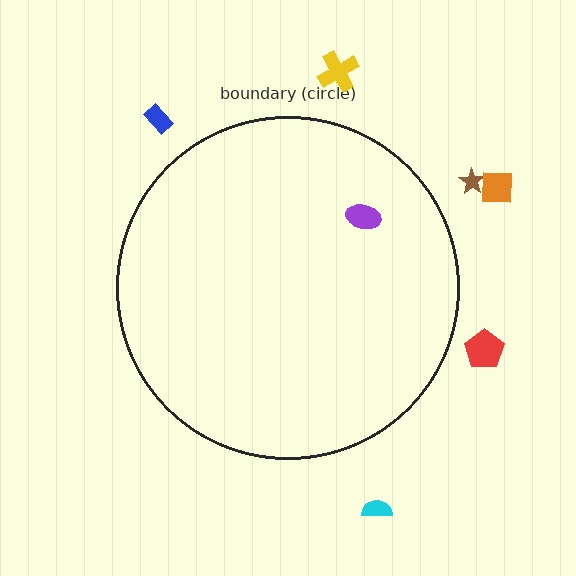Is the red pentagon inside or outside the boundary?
Outside.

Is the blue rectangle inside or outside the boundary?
Outside.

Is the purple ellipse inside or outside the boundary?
Inside.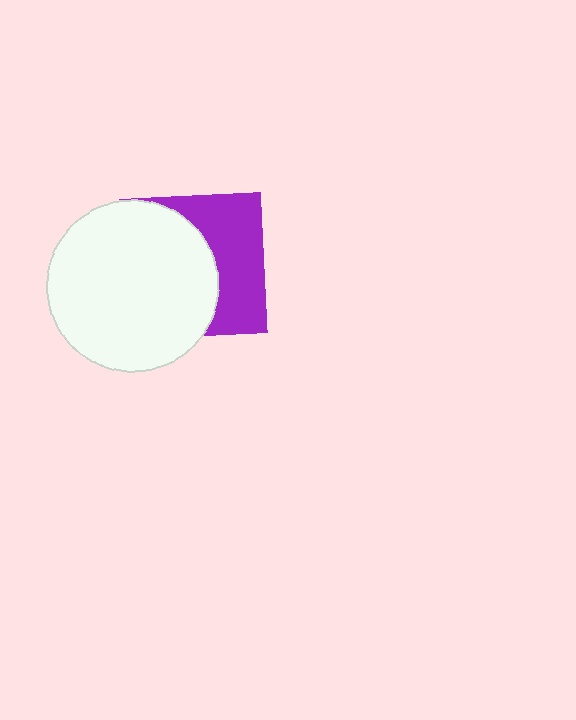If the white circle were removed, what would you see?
You would see the complete purple square.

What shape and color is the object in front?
The object in front is a white circle.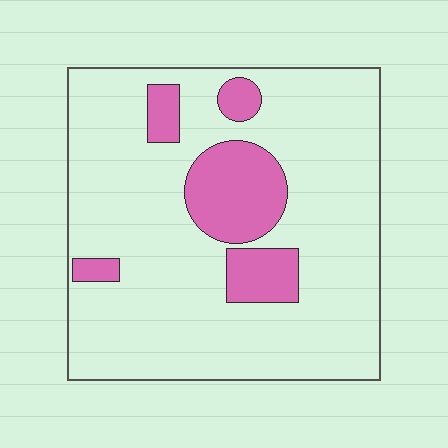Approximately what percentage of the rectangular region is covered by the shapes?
Approximately 15%.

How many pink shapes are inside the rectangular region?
5.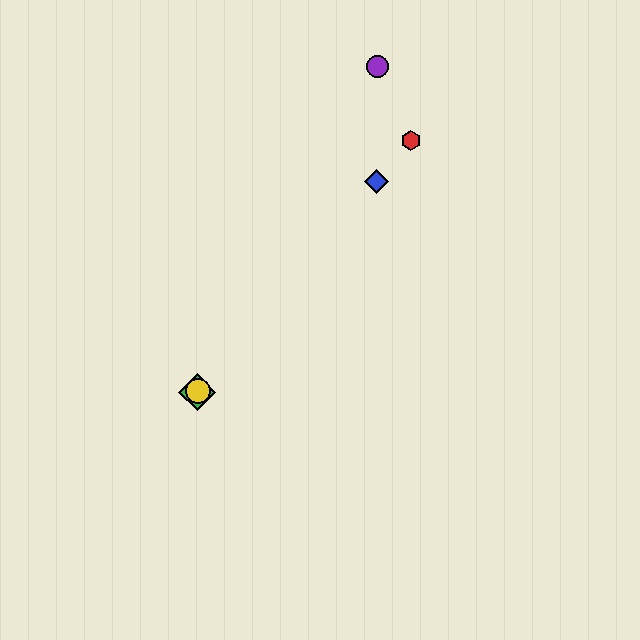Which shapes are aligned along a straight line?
The red hexagon, the blue diamond, the green diamond, the yellow circle are aligned along a straight line.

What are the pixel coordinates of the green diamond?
The green diamond is at (197, 392).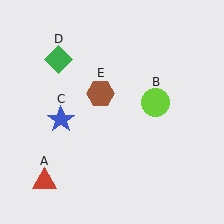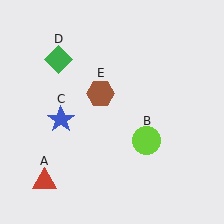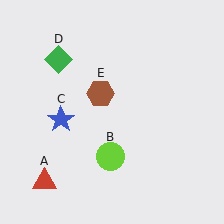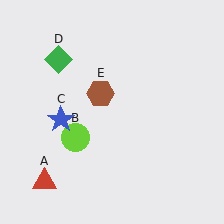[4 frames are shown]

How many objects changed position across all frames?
1 object changed position: lime circle (object B).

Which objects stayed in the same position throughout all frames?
Red triangle (object A) and blue star (object C) and green diamond (object D) and brown hexagon (object E) remained stationary.